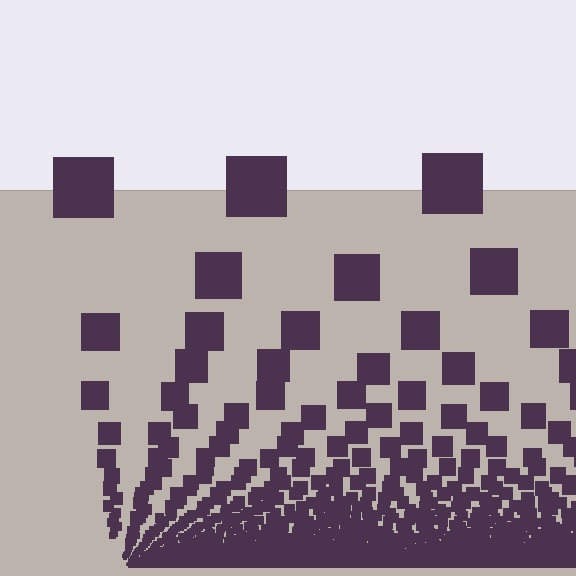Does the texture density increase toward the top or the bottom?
Density increases toward the bottom.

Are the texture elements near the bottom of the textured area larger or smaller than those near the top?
Smaller. The gradient is inverted — elements near the bottom are smaller and denser.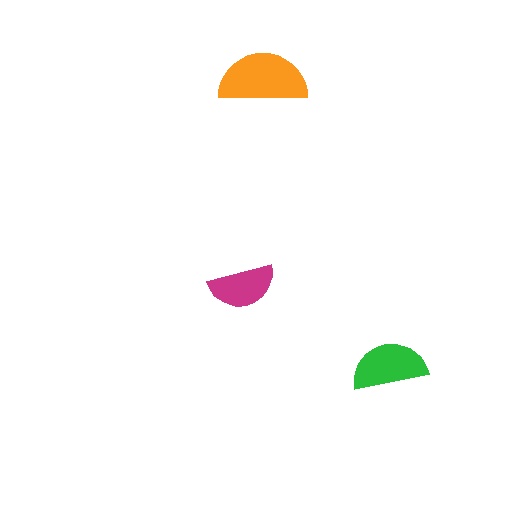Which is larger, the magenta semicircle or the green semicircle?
The green one.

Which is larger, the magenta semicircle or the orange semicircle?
The orange one.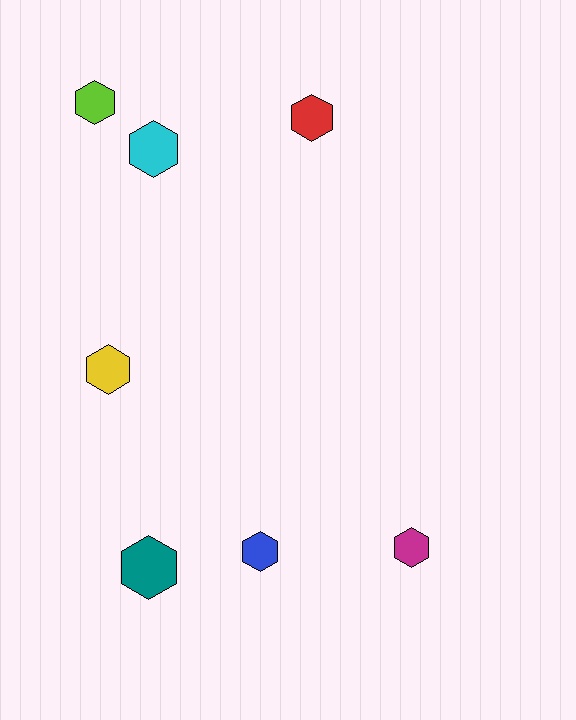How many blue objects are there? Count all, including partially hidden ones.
There is 1 blue object.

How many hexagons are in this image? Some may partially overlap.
There are 7 hexagons.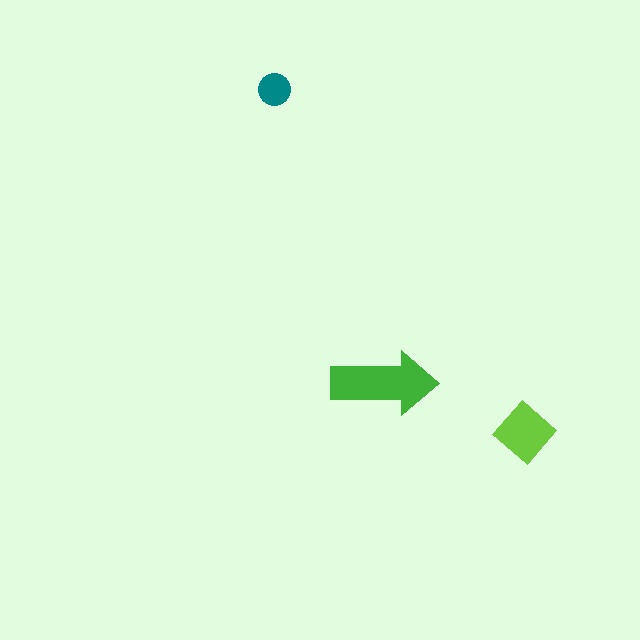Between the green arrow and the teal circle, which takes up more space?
The green arrow.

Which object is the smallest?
The teal circle.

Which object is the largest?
The green arrow.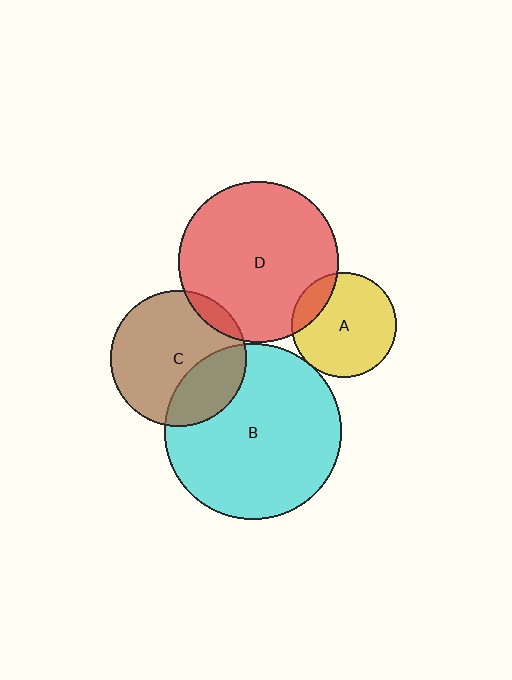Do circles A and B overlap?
Yes.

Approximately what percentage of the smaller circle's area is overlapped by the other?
Approximately 5%.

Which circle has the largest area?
Circle B (cyan).